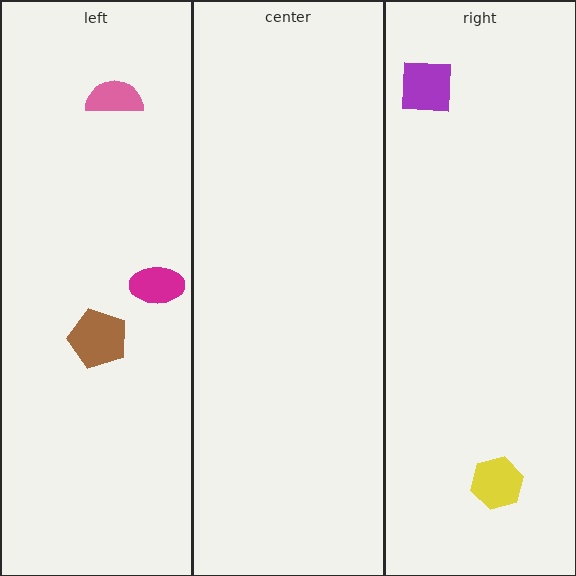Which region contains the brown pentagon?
The left region.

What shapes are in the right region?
The yellow hexagon, the purple square.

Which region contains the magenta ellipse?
The left region.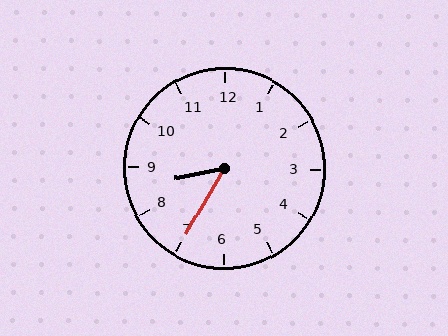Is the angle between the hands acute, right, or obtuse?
It is acute.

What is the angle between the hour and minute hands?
Approximately 48 degrees.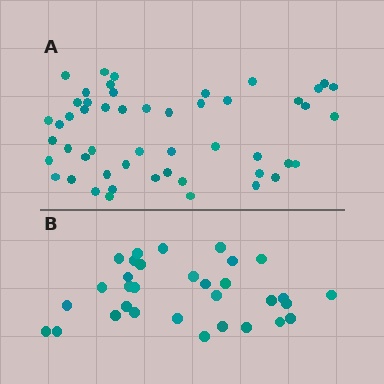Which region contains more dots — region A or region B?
Region A (the top region) has more dots.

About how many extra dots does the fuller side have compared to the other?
Region A has approximately 20 more dots than region B.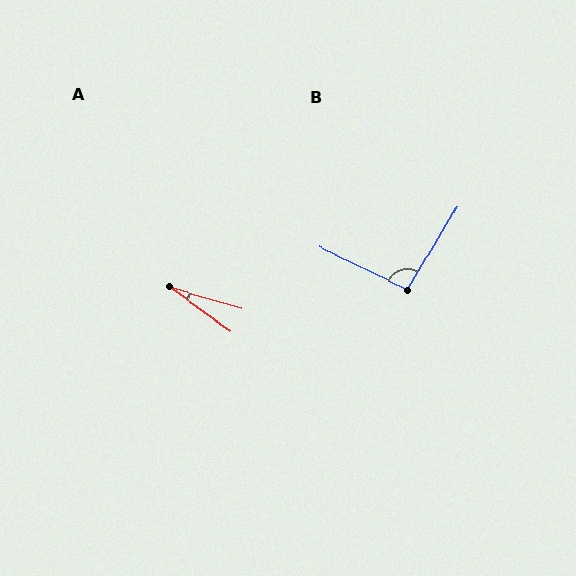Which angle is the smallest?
A, at approximately 20 degrees.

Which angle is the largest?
B, at approximately 95 degrees.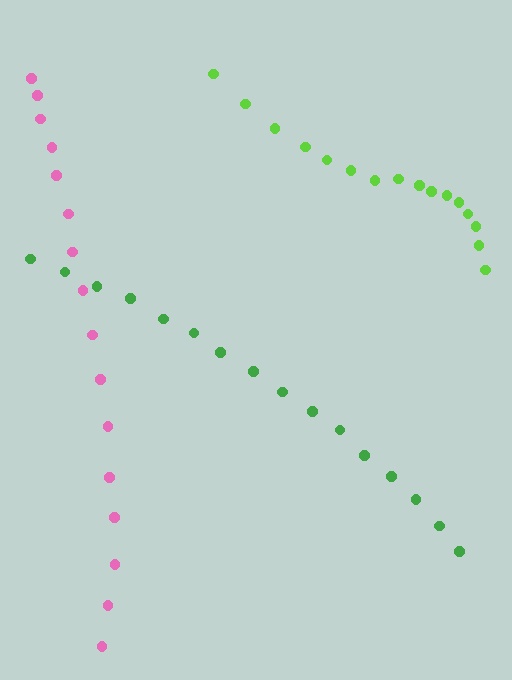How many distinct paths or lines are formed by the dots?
There are 3 distinct paths.